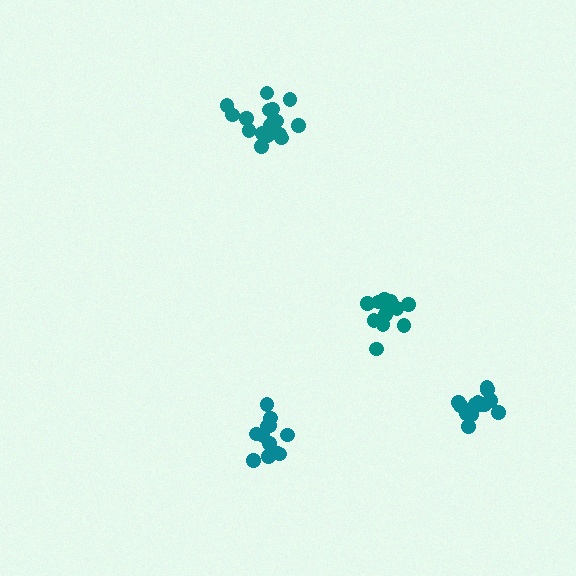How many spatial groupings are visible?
There are 4 spatial groupings.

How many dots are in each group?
Group 1: 13 dots, Group 2: 13 dots, Group 3: 18 dots, Group 4: 12 dots (56 total).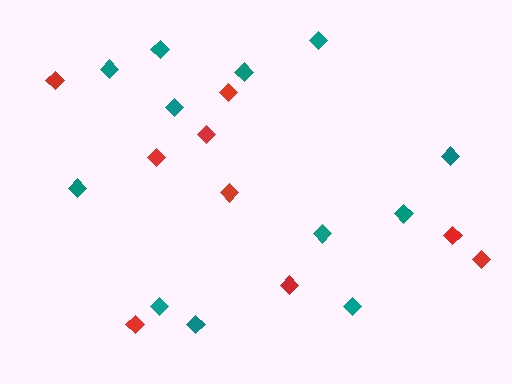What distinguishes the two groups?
There are 2 groups: one group of red diamonds (9) and one group of teal diamonds (12).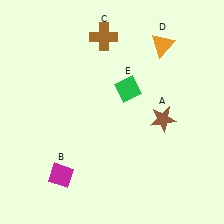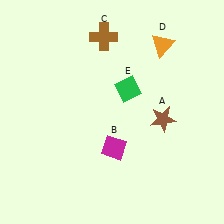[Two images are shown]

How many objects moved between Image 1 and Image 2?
1 object moved between the two images.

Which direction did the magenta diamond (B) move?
The magenta diamond (B) moved right.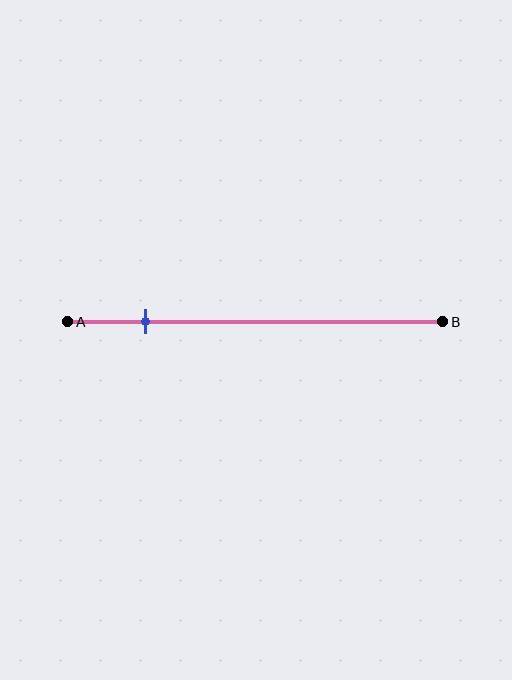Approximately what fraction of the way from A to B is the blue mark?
The blue mark is approximately 20% of the way from A to B.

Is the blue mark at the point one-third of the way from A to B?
No, the mark is at about 20% from A, not at the 33% one-third point.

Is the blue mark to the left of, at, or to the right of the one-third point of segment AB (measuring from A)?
The blue mark is to the left of the one-third point of segment AB.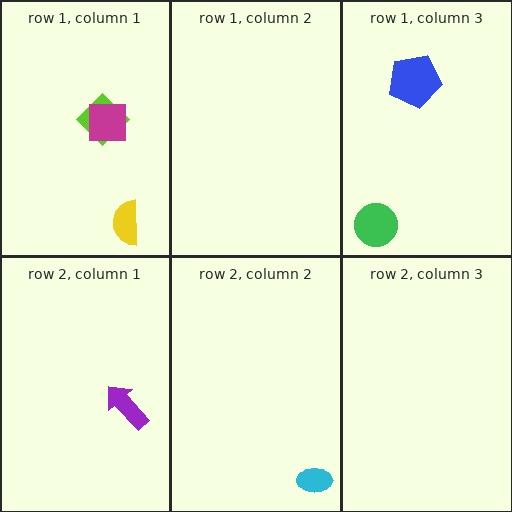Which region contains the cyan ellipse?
The row 2, column 2 region.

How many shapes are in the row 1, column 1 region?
3.